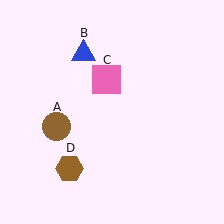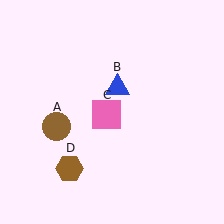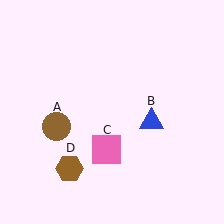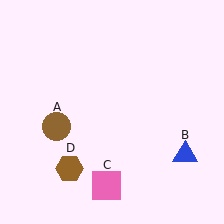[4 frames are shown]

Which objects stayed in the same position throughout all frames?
Brown circle (object A) and brown hexagon (object D) remained stationary.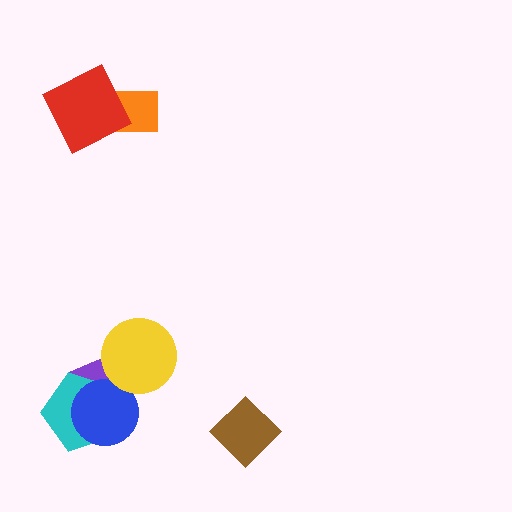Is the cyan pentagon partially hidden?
Yes, it is partially covered by another shape.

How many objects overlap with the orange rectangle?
1 object overlaps with the orange rectangle.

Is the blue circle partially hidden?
No, no other shape covers it.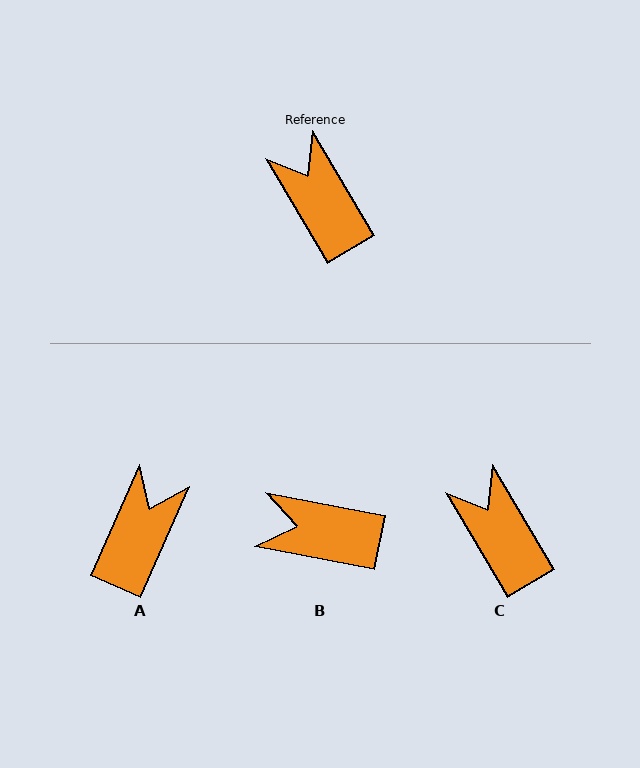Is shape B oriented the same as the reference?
No, it is off by about 48 degrees.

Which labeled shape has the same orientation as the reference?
C.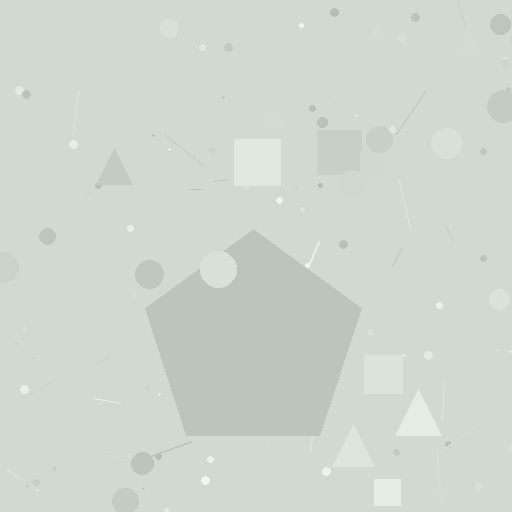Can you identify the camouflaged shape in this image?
The camouflaged shape is a pentagon.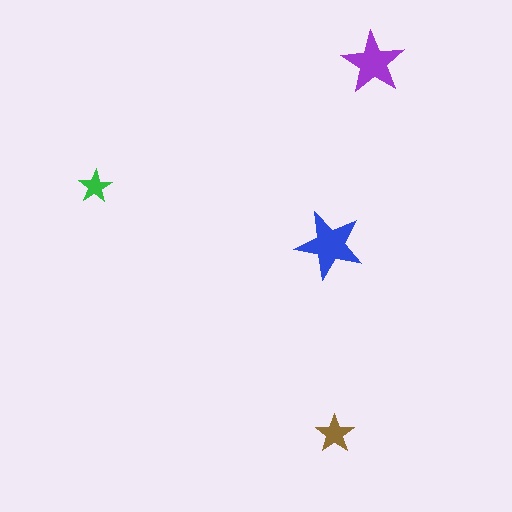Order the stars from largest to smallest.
the blue one, the purple one, the brown one, the green one.